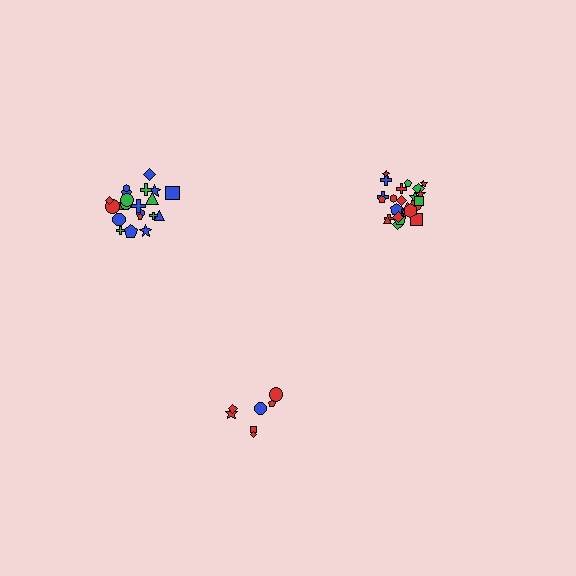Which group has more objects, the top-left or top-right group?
The top-right group.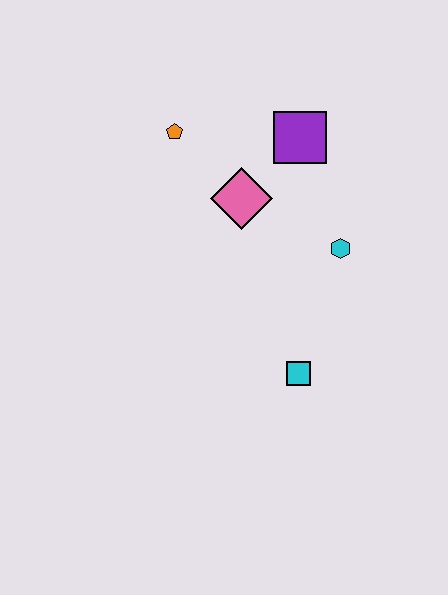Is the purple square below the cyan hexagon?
No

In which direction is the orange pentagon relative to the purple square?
The orange pentagon is to the left of the purple square.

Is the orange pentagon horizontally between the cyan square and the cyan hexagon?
No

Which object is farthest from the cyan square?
The orange pentagon is farthest from the cyan square.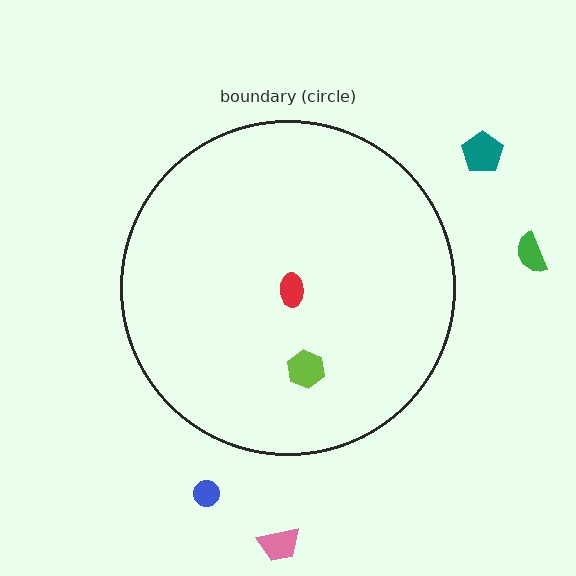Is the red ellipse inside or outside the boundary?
Inside.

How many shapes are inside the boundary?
2 inside, 4 outside.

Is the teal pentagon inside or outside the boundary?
Outside.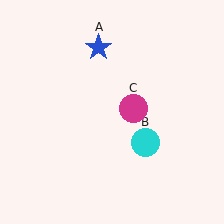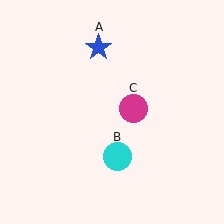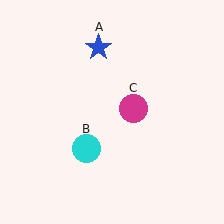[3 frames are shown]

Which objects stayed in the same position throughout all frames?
Blue star (object A) and magenta circle (object C) remained stationary.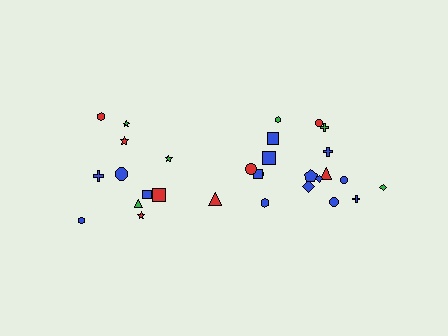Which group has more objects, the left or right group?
The right group.